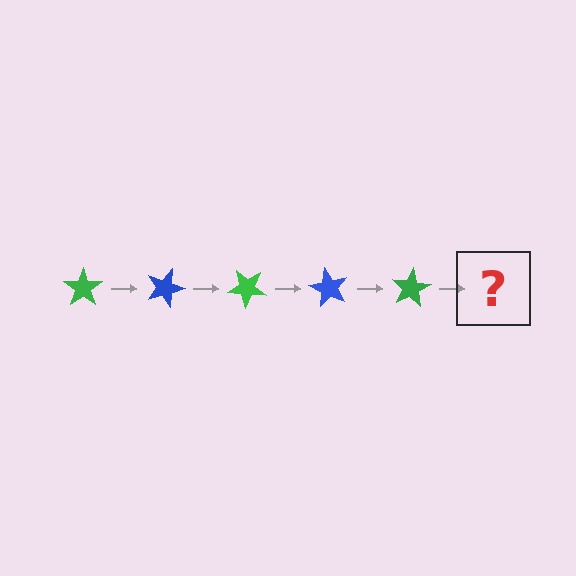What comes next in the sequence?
The next element should be a blue star, rotated 100 degrees from the start.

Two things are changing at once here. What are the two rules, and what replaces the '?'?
The two rules are that it rotates 20 degrees each step and the color cycles through green and blue. The '?' should be a blue star, rotated 100 degrees from the start.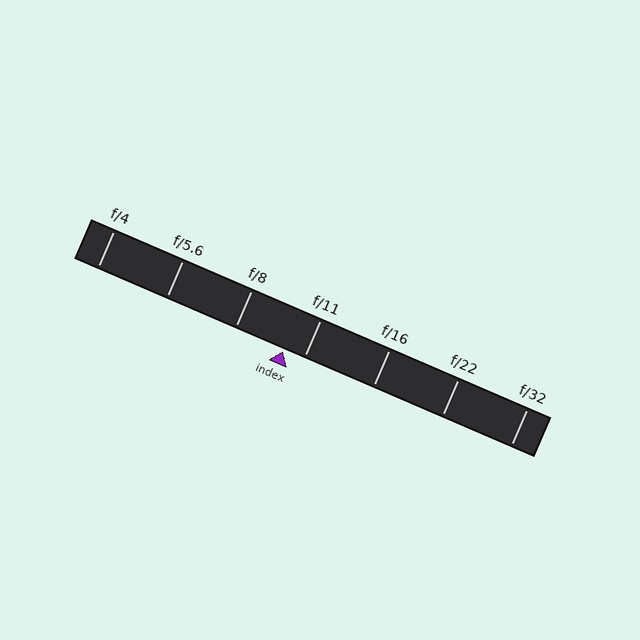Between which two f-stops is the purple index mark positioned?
The index mark is between f/8 and f/11.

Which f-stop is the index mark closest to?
The index mark is closest to f/11.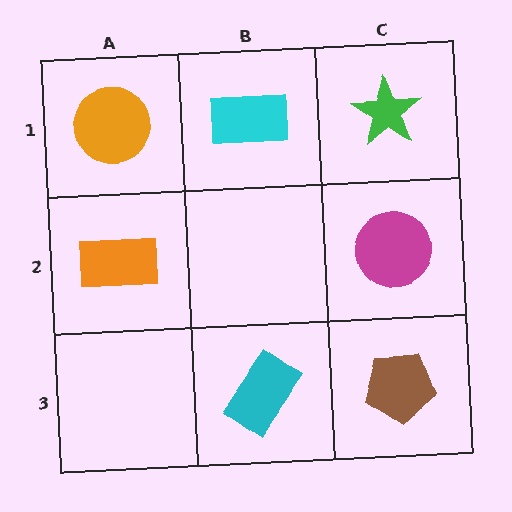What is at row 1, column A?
An orange circle.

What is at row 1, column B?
A cyan rectangle.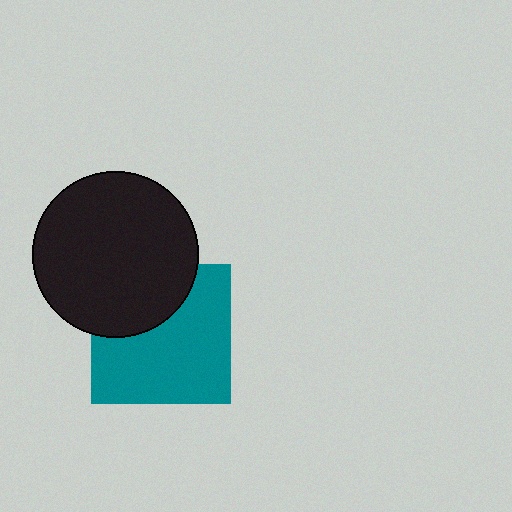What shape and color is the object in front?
The object in front is a black circle.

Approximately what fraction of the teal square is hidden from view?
Roughly 33% of the teal square is hidden behind the black circle.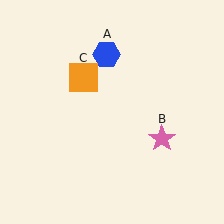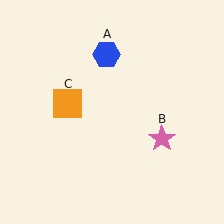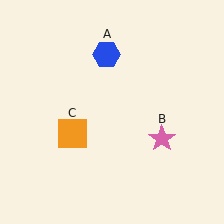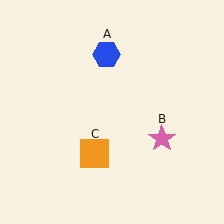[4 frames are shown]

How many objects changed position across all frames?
1 object changed position: orange square (object C).